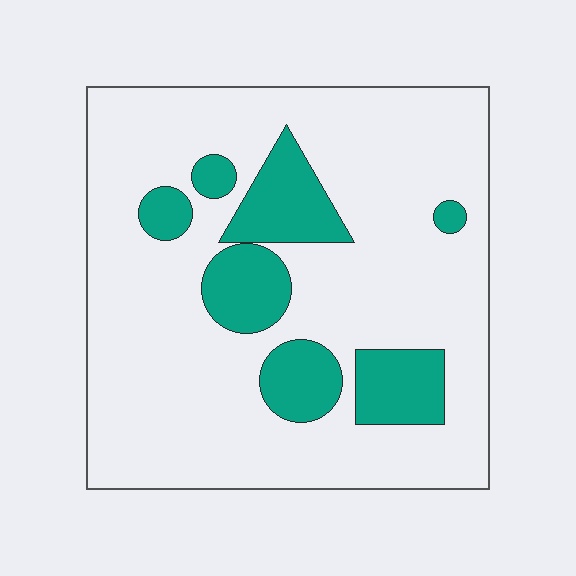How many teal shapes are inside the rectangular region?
7.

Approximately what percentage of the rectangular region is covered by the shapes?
Approximately 20%.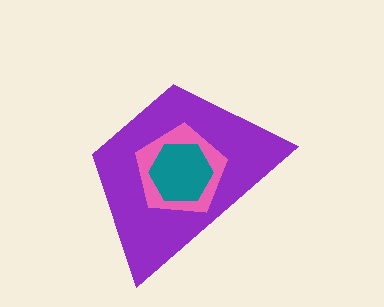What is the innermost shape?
The teal hexagon.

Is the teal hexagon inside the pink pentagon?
Yes.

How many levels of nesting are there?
3.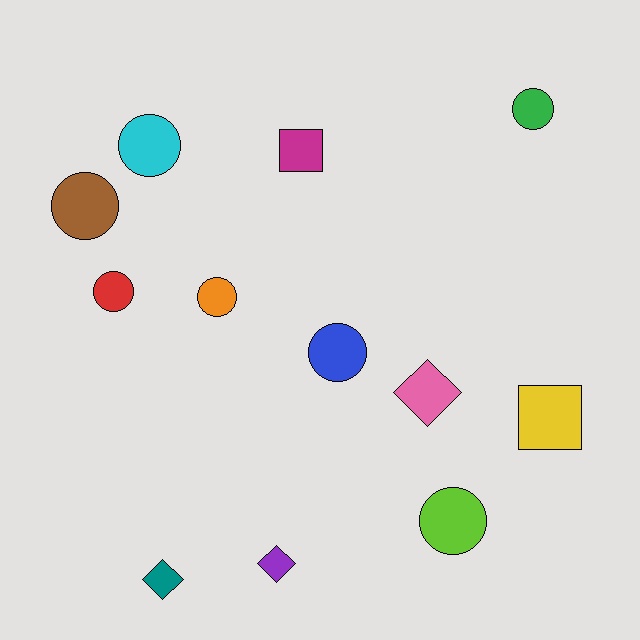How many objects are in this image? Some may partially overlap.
There are 12 objects.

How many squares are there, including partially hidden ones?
There are 2 squares.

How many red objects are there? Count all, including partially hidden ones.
There is 1 red object.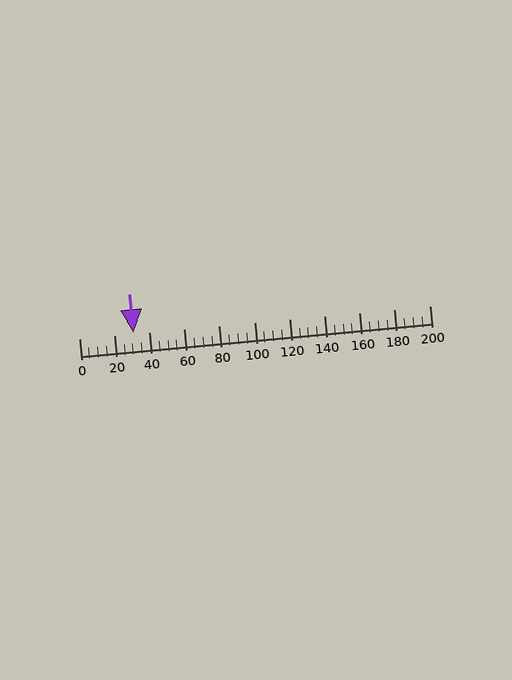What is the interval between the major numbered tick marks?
The major tick marks are spaced 20 units apart.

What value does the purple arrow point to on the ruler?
The purple arrow points to approximately 31.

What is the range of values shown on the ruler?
The ruler shows values from 0 to 200.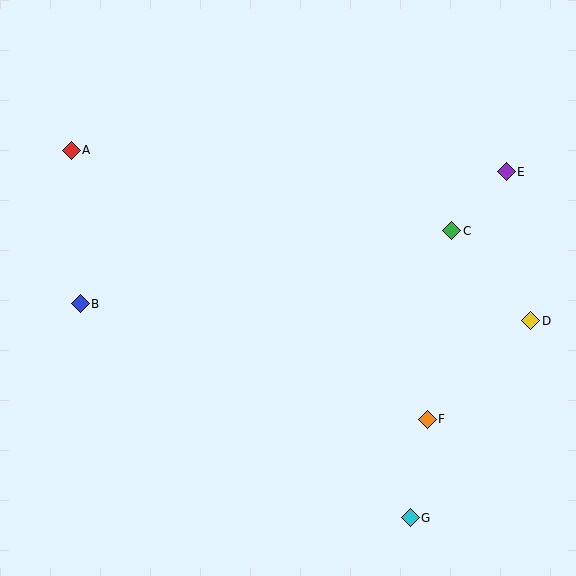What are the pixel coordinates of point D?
Point D is at (531, 321).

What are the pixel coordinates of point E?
Point E is at (506, 172).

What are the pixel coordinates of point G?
Point G is at (410, 518).